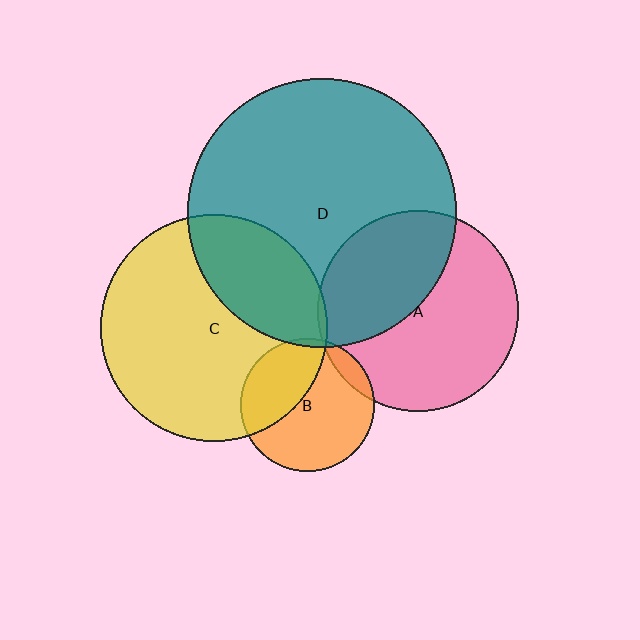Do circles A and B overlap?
Yes.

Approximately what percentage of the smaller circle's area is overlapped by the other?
Approximately 10%.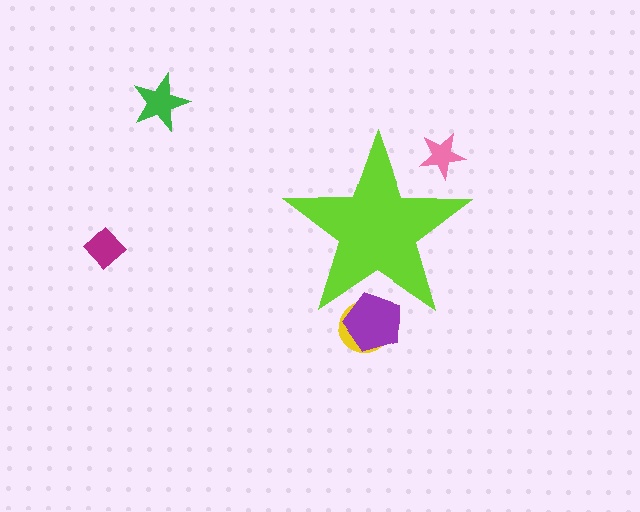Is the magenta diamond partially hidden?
No, the magenta diamond is fully visible.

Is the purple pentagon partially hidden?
Yes, the purple pentagon is partially hidden behind the lime star.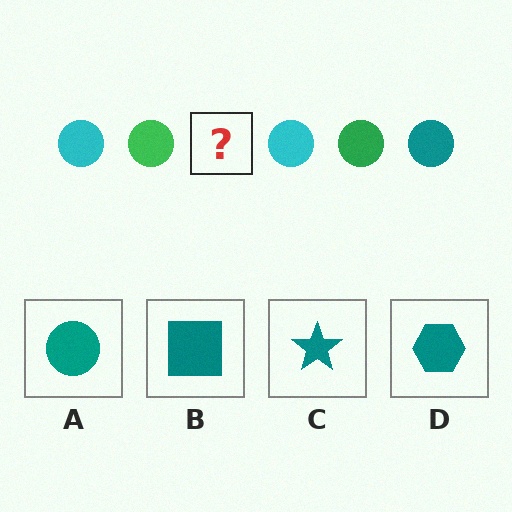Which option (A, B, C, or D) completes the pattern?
A.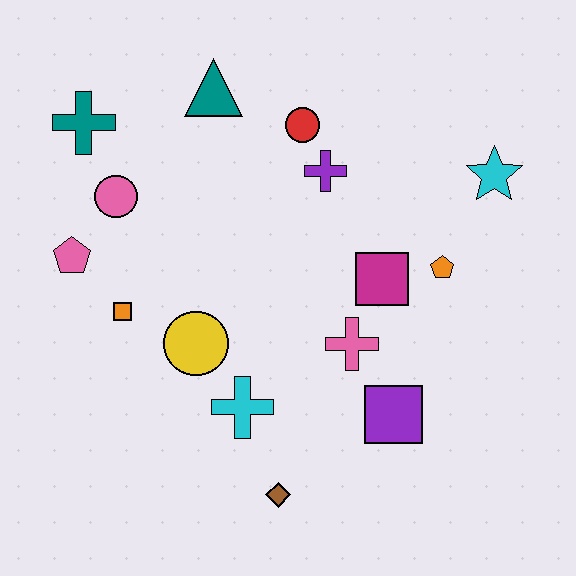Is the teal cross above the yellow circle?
Yes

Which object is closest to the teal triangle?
The red circle is closest to the teal triangle.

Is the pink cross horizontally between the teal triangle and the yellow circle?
No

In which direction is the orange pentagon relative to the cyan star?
The orange pentagon is below the cyan star.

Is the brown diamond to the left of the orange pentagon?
Yes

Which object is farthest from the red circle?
The brown diamond is farthest from the red circle.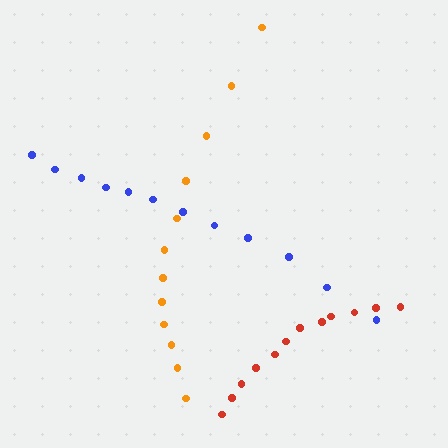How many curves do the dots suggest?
There are 3 distinct paths.